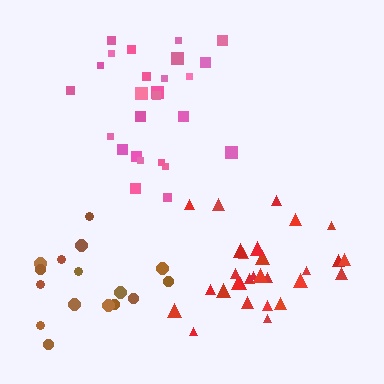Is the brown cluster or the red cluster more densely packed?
Red.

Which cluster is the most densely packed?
Red.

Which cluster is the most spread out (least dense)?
Brown.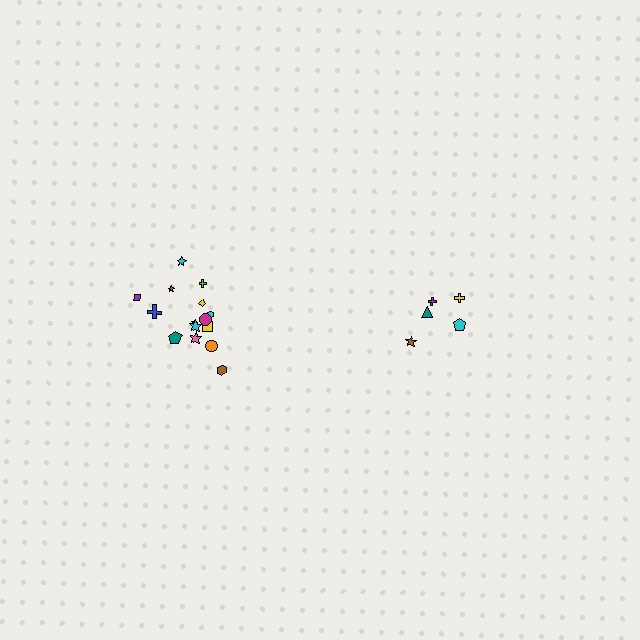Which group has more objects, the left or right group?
The left group.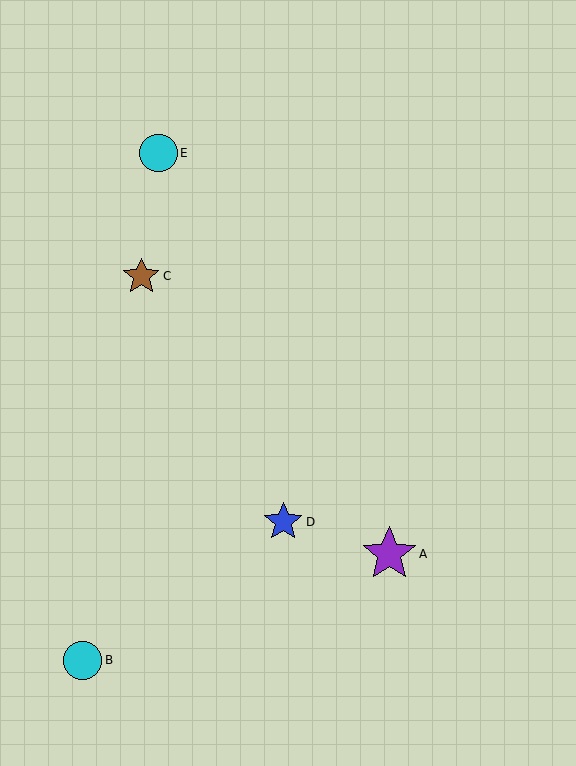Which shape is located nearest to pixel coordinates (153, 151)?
The cyan circle (labeled E) at (159, 153) is nearest to that location.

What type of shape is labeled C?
Shape C is a brown star.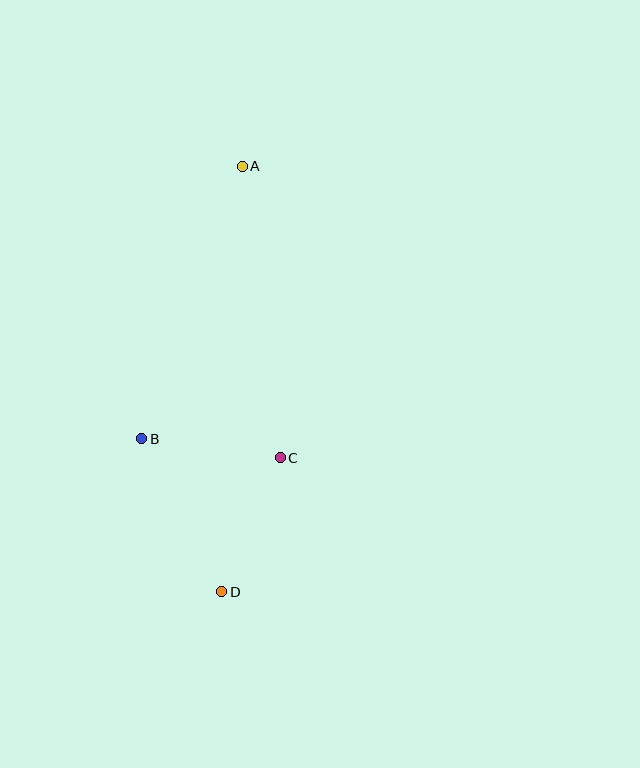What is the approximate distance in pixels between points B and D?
The distance between B and D is approximately 173 pixels.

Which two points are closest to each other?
Points B and C are closest to each other.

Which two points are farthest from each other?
Points A and D are farthest from each other.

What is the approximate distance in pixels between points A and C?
The distance between A and C is approximately 294 pixels.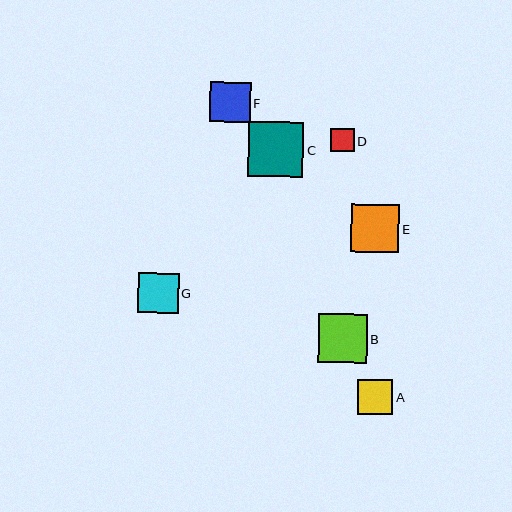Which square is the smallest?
Square D is the smallest with a size of approximately 23 pixels.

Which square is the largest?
Square C is the largest with a size of approximately 55 pixels.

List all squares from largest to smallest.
From largest to smallest: C, B, E, F, G, A, D.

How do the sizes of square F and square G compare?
Square F and square G are approximately the same size.